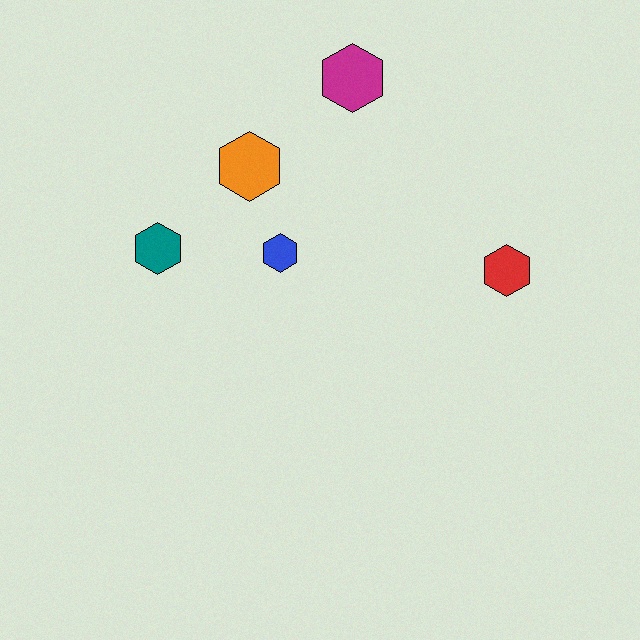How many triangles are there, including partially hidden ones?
There are no triangles.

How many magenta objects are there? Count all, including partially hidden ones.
There is 1 magenta object.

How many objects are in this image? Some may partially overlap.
There are 5 objects.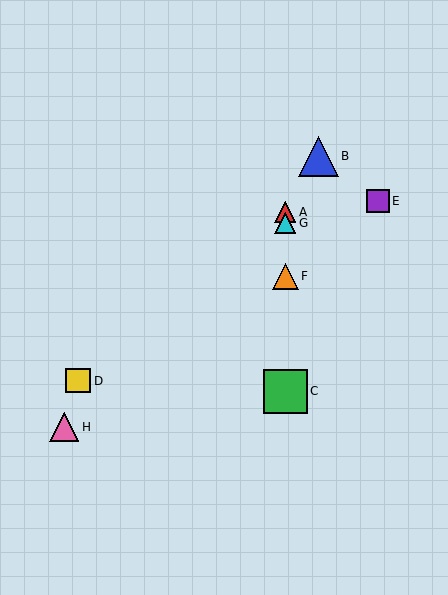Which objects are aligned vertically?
Objects A, C, F, G are aligned vertically.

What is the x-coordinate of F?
Object F is at x≈285.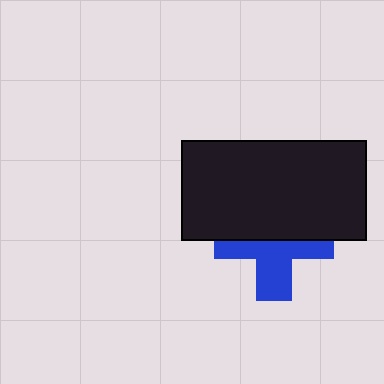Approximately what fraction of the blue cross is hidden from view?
Roughly 50% of the blue cross is hidden behind the black rectangle.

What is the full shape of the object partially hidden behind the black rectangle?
The partially hidden object is a blue cross.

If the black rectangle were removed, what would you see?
You would see the complete blue cross.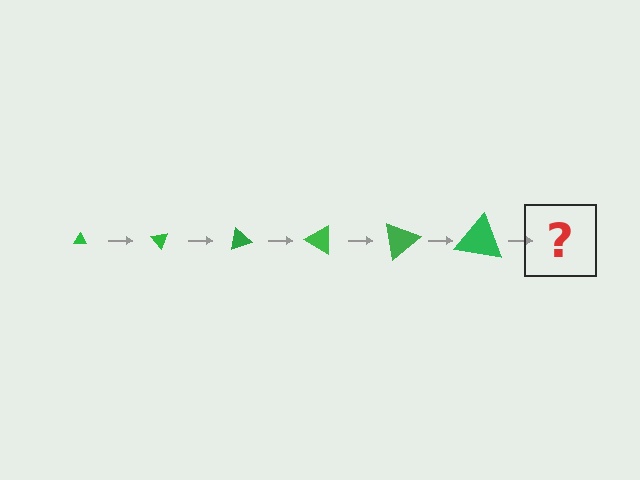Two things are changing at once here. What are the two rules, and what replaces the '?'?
The two rules are that the triangle grows larger each step and it rotates 50 degrees each step. The '?' should be a triangle, larger than the previous one and rotated 300 degrees from the start.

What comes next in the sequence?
The next element should be a triangle, larger than the previous one and rotated 300 degrees from the start.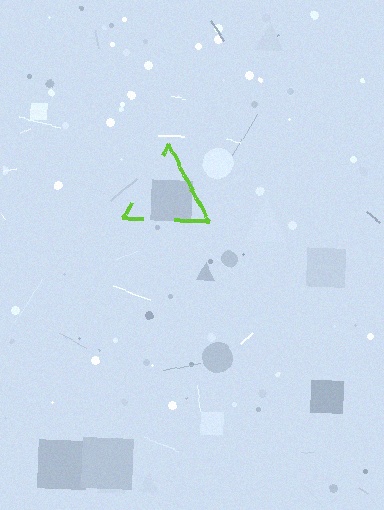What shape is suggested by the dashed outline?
The dashed outline suggests a triangle.